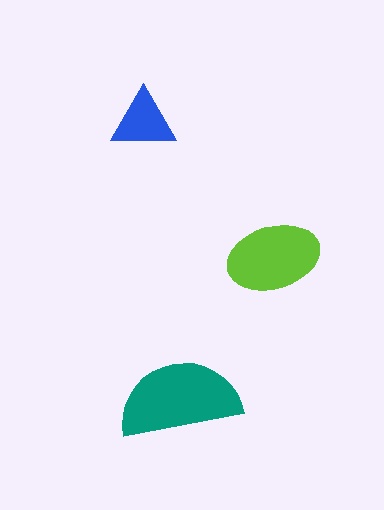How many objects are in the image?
There are 3 objects in the image.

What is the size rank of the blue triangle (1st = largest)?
3rd.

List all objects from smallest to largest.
The blue triangle, the lime ellipse, the teal semicircle.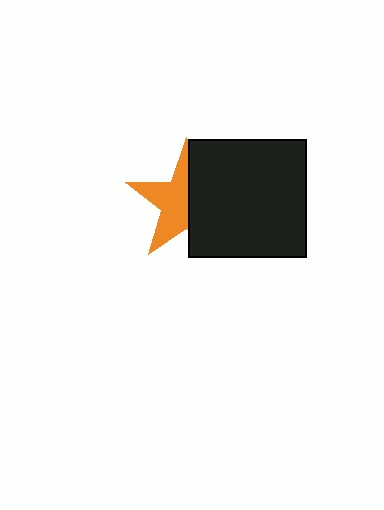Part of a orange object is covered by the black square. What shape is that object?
It is a star.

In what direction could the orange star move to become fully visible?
The orange star could move left. That would shift it out from behind the black square entirely.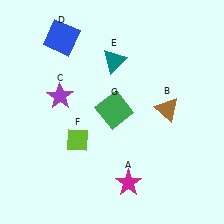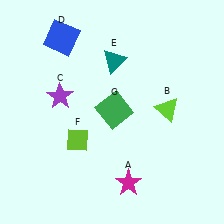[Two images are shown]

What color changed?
The triangle (B) changed from brown in Image 1 to lime in Image 2.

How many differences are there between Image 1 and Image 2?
There is 1 difference between the two images.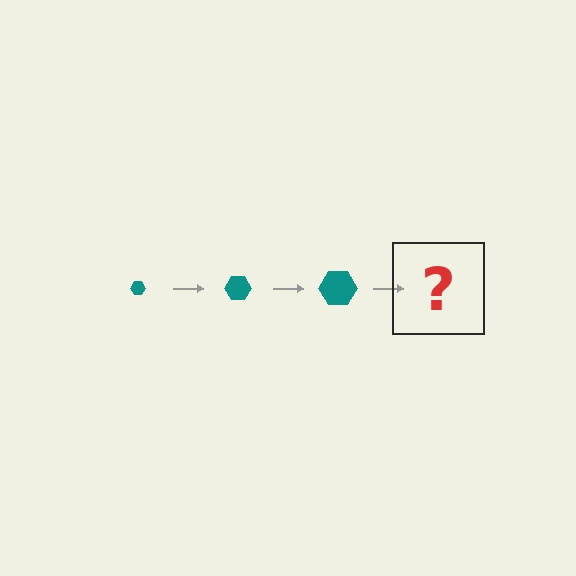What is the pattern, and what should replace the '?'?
The pattern is that the hexagon gets progressively larger each step. The '?' should be a teal hexagon, larger than the previous one.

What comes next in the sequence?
The next element should be a teal hexagon, larger than the previous one.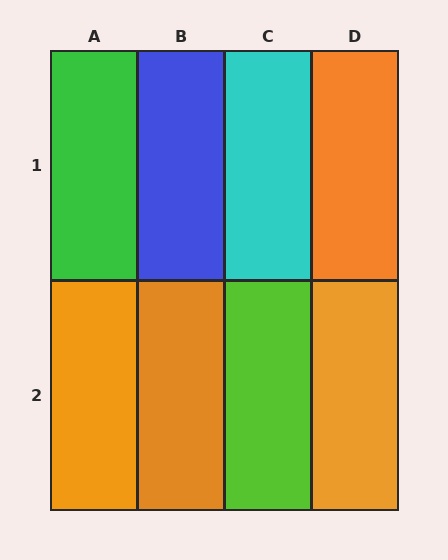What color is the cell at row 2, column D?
Orange.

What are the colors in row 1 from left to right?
Green, blue, cyan, orange.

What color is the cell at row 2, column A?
Orange.